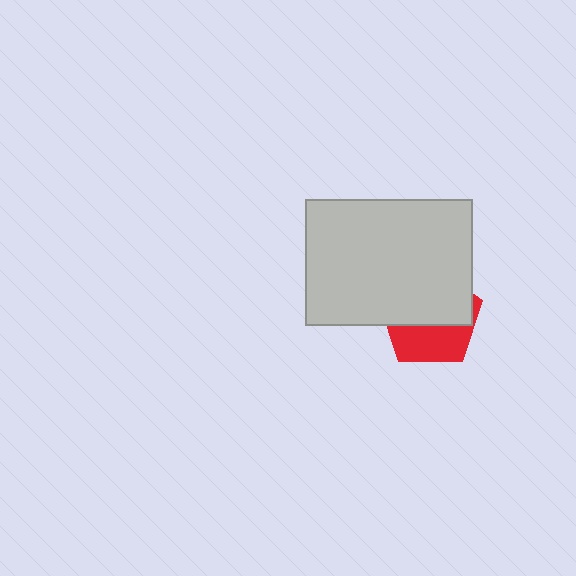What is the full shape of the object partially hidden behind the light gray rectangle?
The partially hidden object is a red pentagon.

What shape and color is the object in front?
The object in front is a light gray rectangle.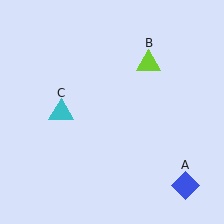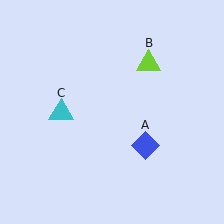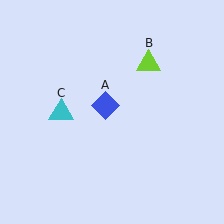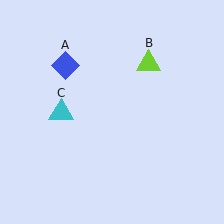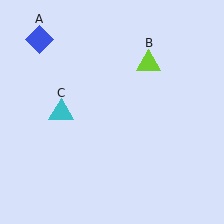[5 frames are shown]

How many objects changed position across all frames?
1 object changed position: blue diamond (object A).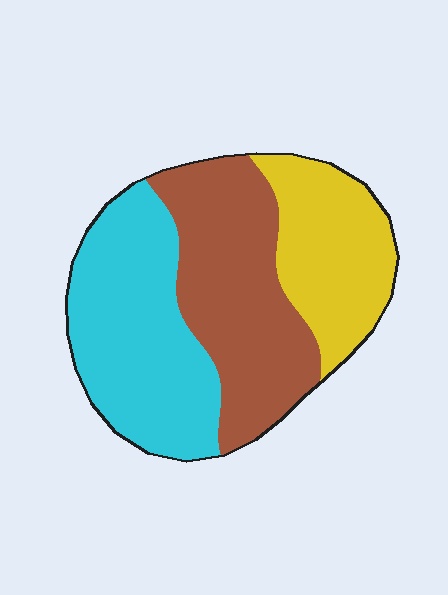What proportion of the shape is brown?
Brown takes up about three eighths (3/8) of the shape.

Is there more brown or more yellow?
Brown.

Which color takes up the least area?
Yellow, at roughly 25%.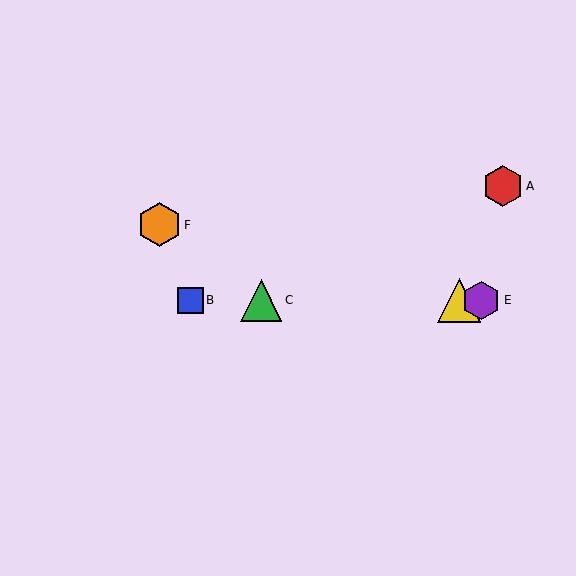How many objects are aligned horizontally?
4 objects (B, C, D, E) are aligned horizontally.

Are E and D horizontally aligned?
Yes, both are at y≈300.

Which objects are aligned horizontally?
Objects B, C, D, E are aligned horizontally.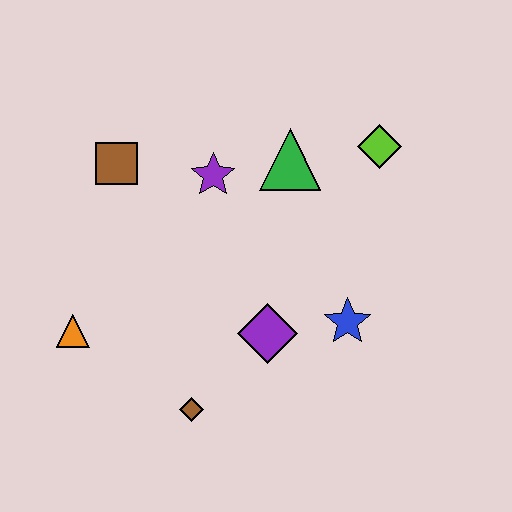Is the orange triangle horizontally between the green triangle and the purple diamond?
No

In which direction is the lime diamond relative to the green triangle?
The lime diamond is to the right of the green triangle.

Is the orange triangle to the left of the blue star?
Yes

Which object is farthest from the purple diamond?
The brown square is farthest from the purple diamond.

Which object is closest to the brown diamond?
The purple diamond is closest to the brown diamond.